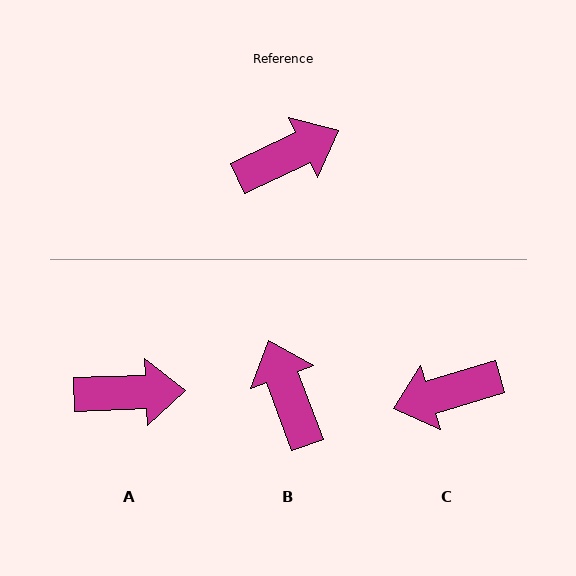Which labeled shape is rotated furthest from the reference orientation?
C, about 172 degrees away.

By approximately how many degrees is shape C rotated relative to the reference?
Approximately 172 degrees counter-clockwise.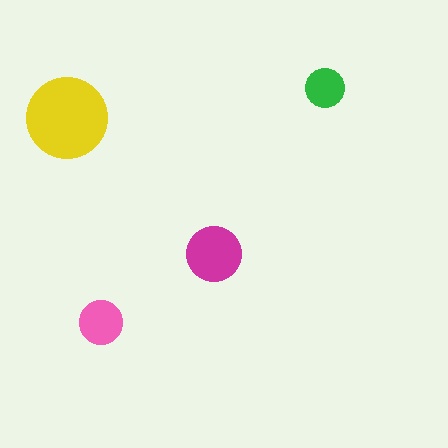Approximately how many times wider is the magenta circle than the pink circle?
About 1.5 times wider.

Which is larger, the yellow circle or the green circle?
The yellow one.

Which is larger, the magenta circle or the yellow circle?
The yellow one.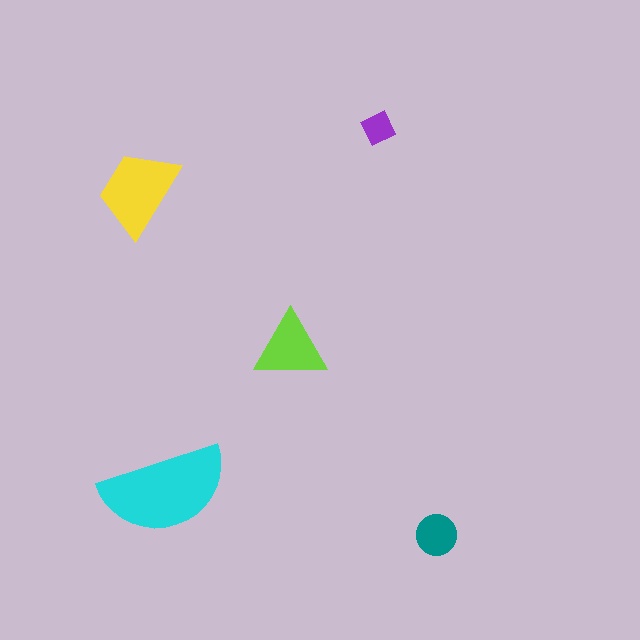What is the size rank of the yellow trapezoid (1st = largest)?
2nd.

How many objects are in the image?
There are 5 objects in the image.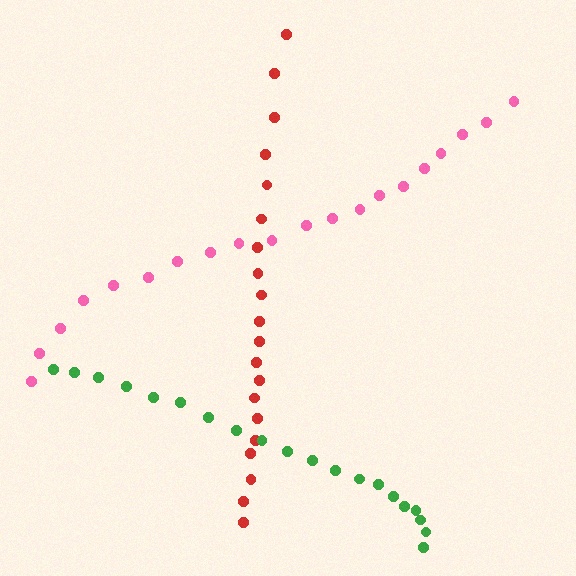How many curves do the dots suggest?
There are 3 distinct paths.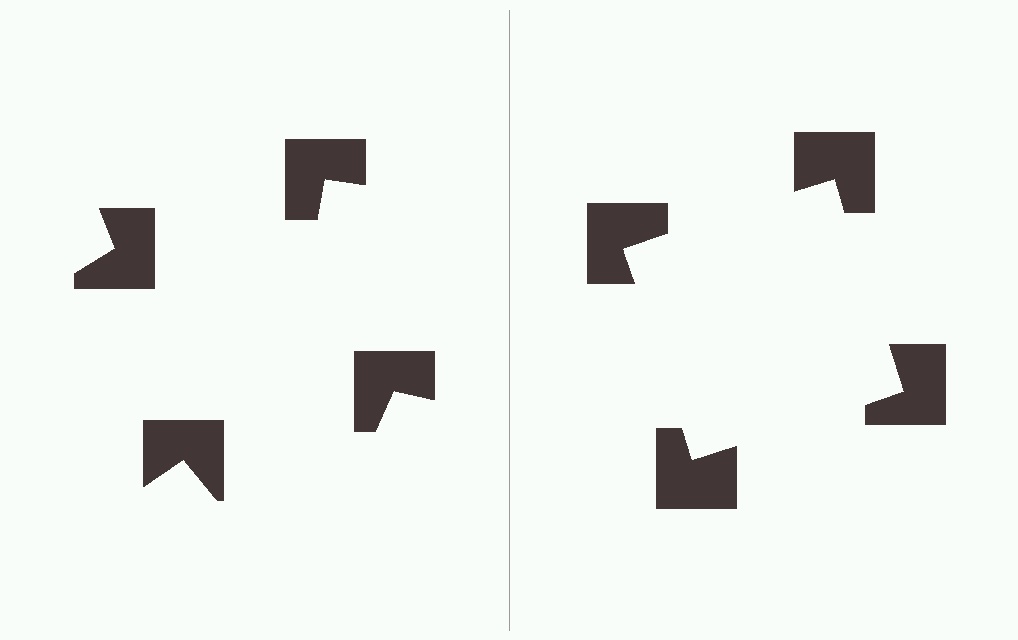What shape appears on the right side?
An illusory square.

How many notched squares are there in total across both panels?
8 — 4 on each side.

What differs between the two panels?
The notched squares are positioned identically on both sides; only the wedge orientations differ. On the right they align to a square; on the left they are misaligned.